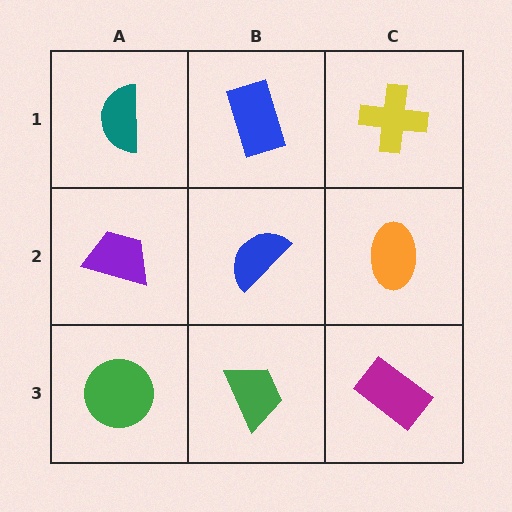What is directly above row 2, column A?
A teal semicircle.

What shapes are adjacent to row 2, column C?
A yellow cross (row 1, column C), a magenta rectangle (row 3, column C), a blue semicircle (row 2, column B).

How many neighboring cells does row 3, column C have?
2.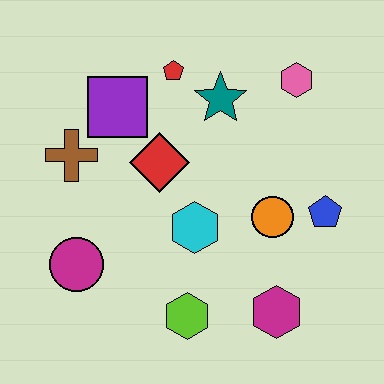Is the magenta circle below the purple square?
Yes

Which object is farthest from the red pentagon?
The magenta hexagon is farthest from the red pentagon.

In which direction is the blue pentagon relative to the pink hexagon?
The blue pentagon is below the pink hexagon.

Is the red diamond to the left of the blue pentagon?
Yes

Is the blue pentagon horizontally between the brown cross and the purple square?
No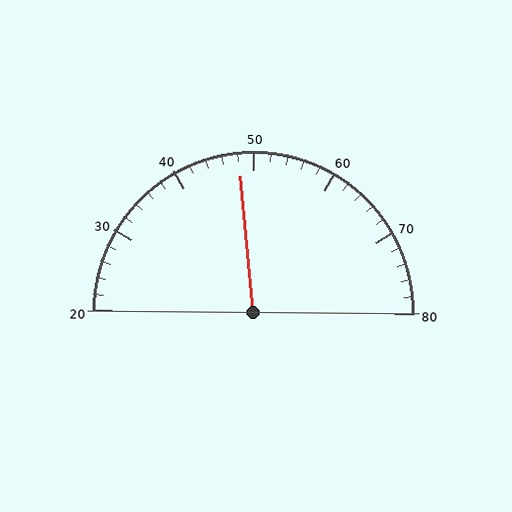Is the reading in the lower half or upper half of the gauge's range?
The reading is in the lower half of the range (20 to 80).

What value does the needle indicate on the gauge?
The needle indicates approximately 48.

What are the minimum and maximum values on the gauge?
The gauge ranges from 20 to 80.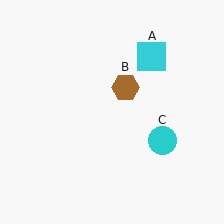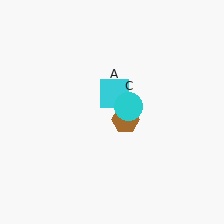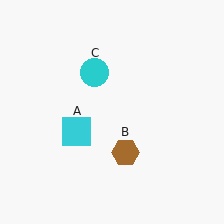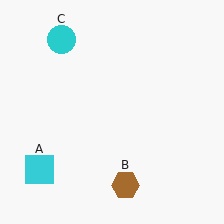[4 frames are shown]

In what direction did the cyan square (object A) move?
The cyan square (object A) moved down and to the left.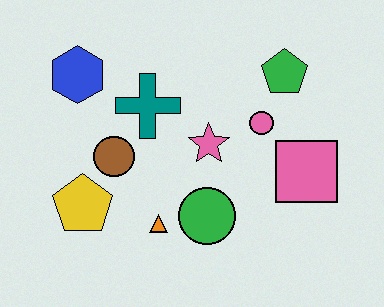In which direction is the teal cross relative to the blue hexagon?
The teal cross is to the right of the blue hexagon.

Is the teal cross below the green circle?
No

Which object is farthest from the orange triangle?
The green pentagon is farthest from the orange triangle.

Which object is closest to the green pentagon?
The pink circle is closest to the green pentagon.